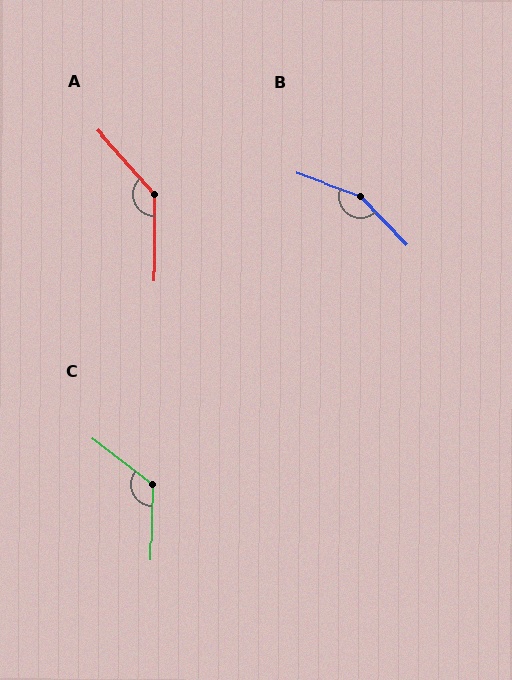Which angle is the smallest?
C, at approximately 126 degrees.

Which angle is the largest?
B, at approximately 153 degrees.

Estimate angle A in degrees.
Approximately 138 degrees.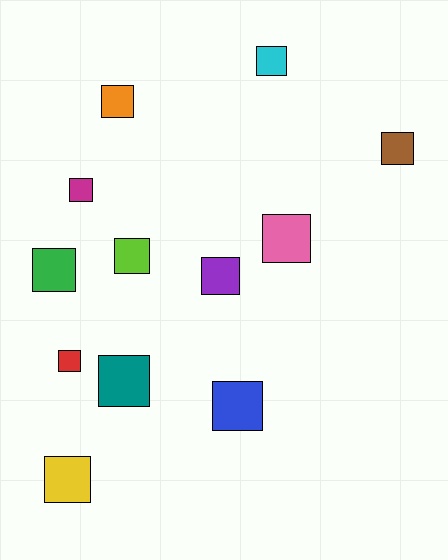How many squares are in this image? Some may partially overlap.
There are 12 squares.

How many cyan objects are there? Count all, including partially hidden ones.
There is 1 cyan object.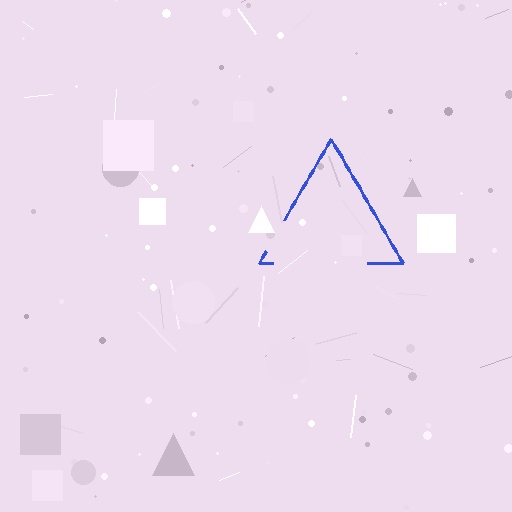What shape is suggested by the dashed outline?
The dashed outline suggests a triangle.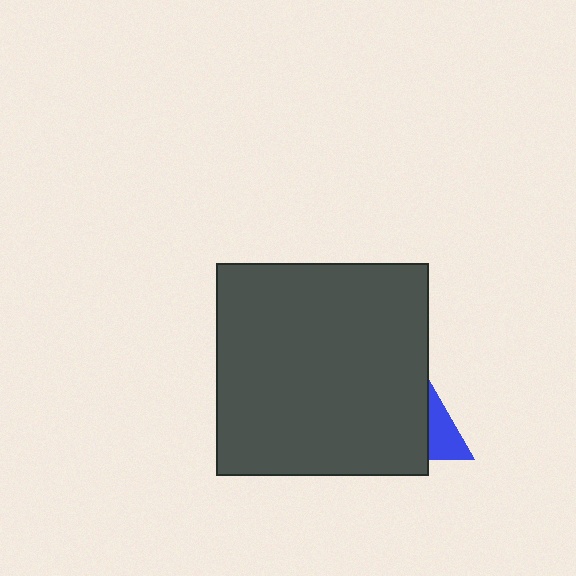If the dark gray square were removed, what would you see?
You would see the complete blue triangle.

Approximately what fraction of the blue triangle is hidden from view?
Roughly 70% of the blue triangle is hidden behind the dark gray square.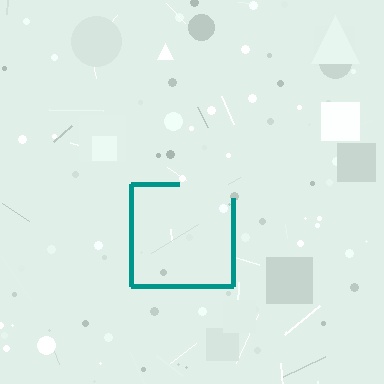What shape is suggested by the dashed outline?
The dashed outline suggests a square.